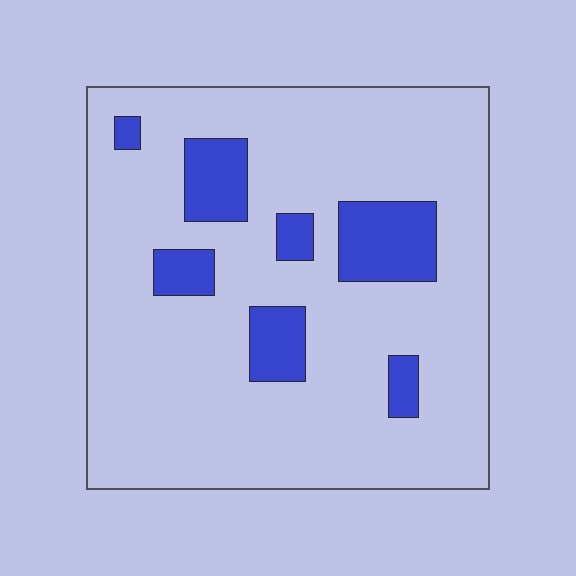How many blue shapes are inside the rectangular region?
7.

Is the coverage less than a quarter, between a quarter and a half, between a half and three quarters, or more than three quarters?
Less than a quarter.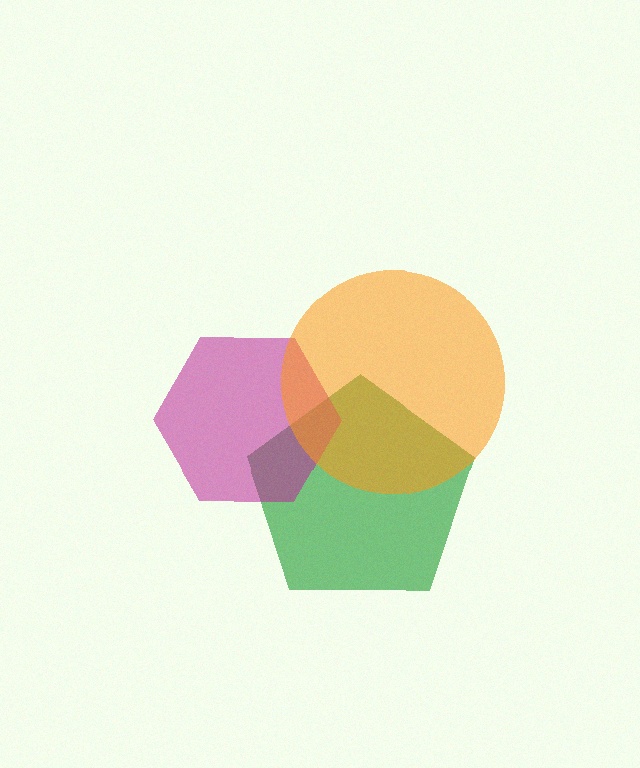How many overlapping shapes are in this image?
There are 3 overlapping shapes in the image.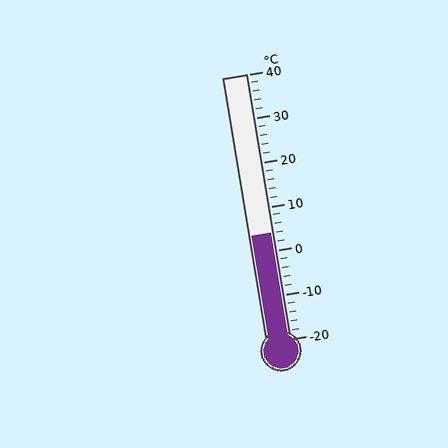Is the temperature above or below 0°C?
The temperature is above 0°C.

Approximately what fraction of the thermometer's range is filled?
The thermometer is filled to approximately 40% of its range.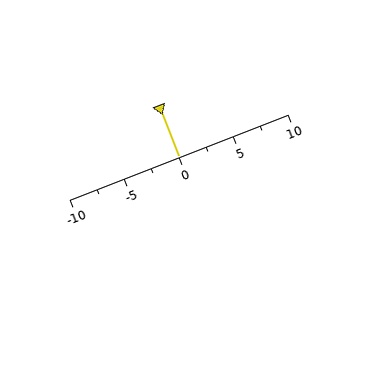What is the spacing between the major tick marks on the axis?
The major ticks are spaced 5 apart.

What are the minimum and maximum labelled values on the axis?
The axis runs from -10 to 10.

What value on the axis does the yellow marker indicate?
The marker indicates approximately 0.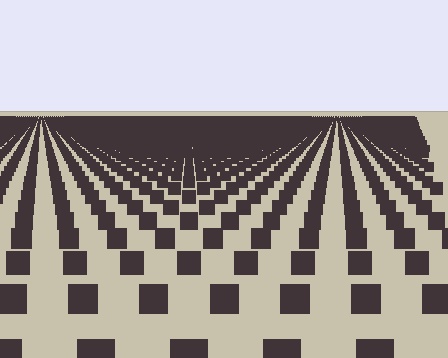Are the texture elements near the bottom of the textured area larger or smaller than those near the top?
Larger. Near the bottom, elements are closer to the viewer and appear at a bigger on-screen size.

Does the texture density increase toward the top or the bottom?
Density increases toward the top.